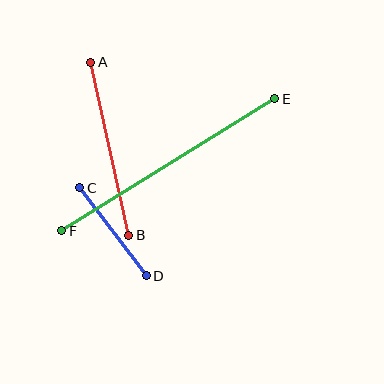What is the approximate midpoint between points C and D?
The midpoint is at approximately (113, 232) pixels.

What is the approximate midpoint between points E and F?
The midpoint is at approximately (168, 165) pixels.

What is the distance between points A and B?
The distance is approximately 177 pixels.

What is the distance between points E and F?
The distance is approximately 250 pixels.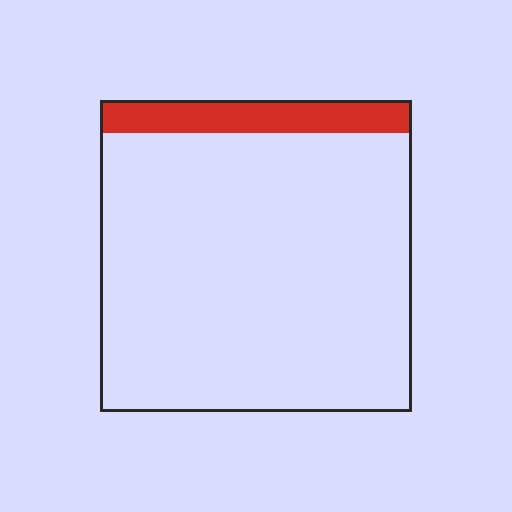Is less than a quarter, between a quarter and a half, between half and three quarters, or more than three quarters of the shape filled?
Less than a quarter.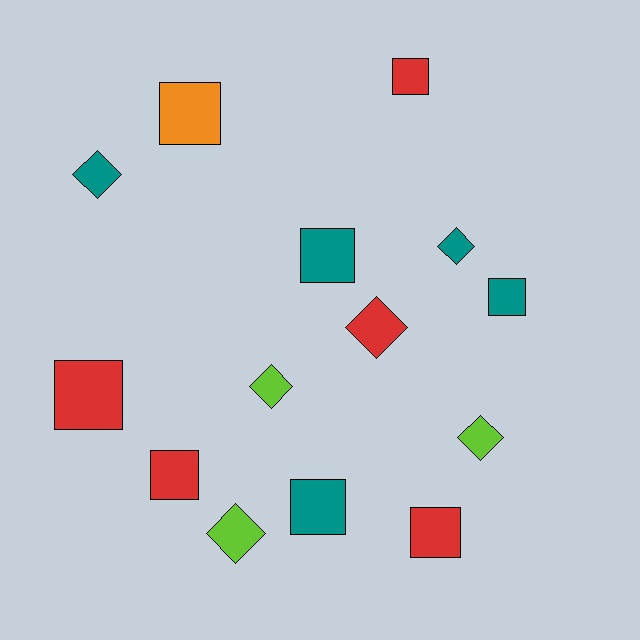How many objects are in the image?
There are 14 objects.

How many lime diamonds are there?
There are 3 lime diamonds.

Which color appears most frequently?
Teal, with 5 objects.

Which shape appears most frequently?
Square, with 8 objects.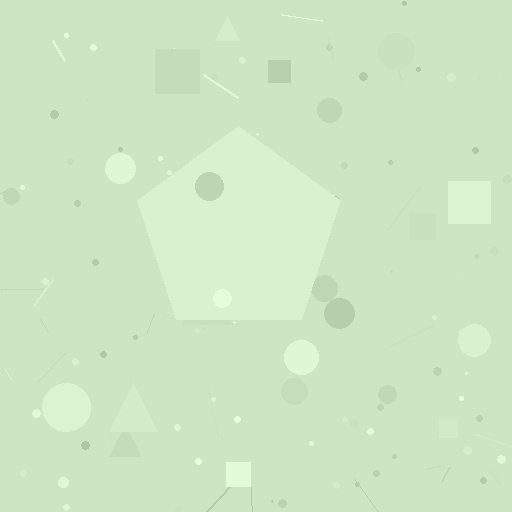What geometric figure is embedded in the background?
A pentagon is embedded in the background.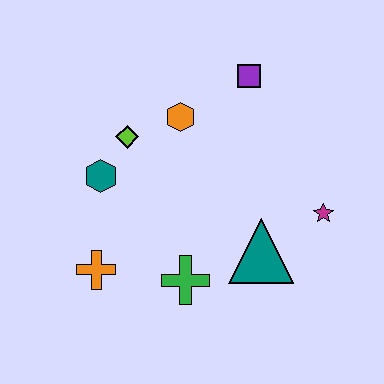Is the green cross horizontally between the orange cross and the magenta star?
Yes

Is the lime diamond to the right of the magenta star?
No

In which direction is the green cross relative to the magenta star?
The green cross is to the left of the magenta star.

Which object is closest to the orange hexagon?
The lime diamond is closest to the orange hexagon.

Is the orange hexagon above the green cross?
Yes